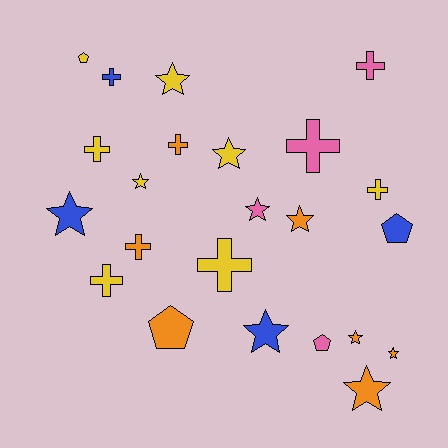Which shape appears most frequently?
Star, with 10 objects.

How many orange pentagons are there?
There is 1 orange pentagon.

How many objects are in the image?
There are 23 objects.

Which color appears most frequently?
Yellow, with 8 objects.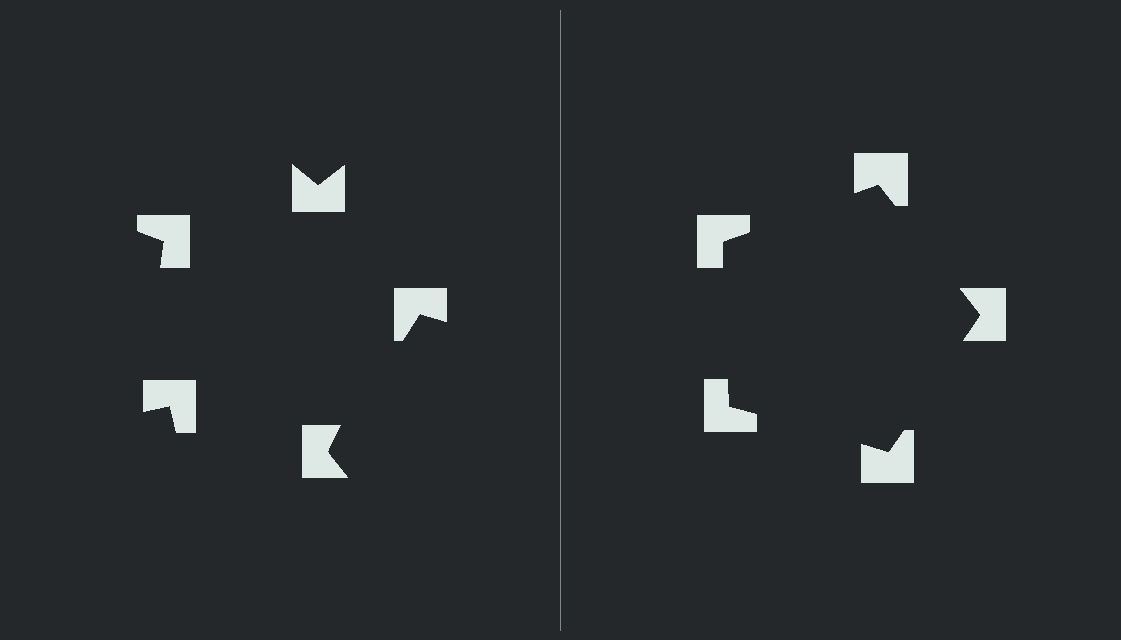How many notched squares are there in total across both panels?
10 — 5 on each side.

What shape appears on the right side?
An illusory pentagon.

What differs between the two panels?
The notched squares are positioned identically on both sides; only the wedge orientations differ. On the right they align to a pentagon; on the left they are misaligned.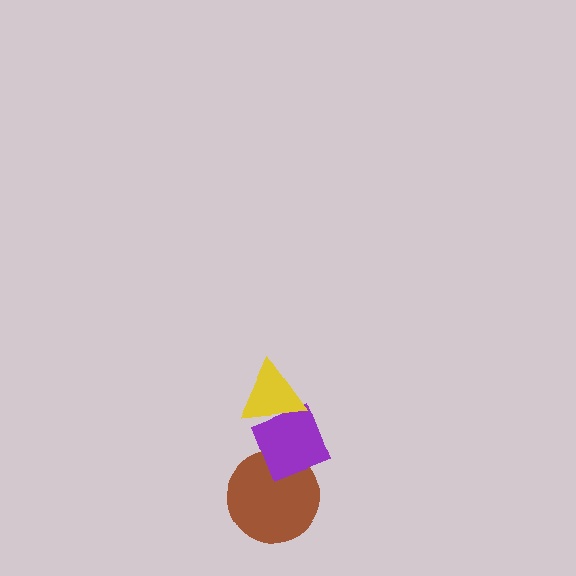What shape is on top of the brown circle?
The purple diamond is on top of the brown circle.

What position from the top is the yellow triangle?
The yellow triangle is 1st from the top.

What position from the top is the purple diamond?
The purple diamond is 2nd from the top.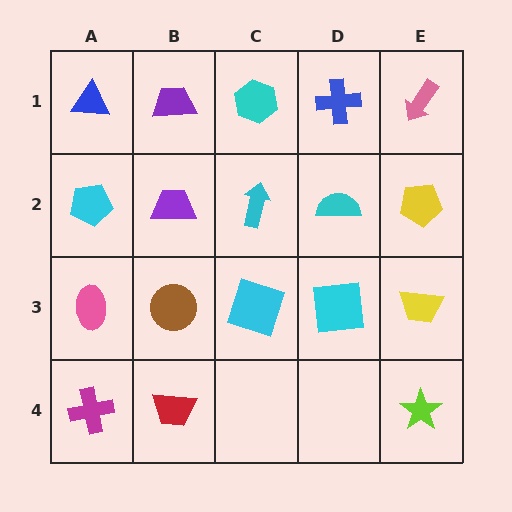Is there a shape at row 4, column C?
No, that cell is empty.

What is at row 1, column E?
A pink arrow.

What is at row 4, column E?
A lime star.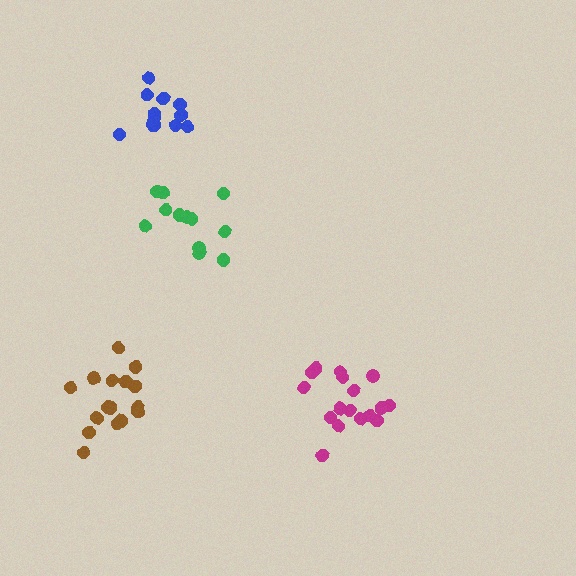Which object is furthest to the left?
The brown cluster is leftmost.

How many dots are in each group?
Group 1: 12 dots, Group 2: 16 dots, Group 3: 17 dots, Group 4: 13 dots (58 total).